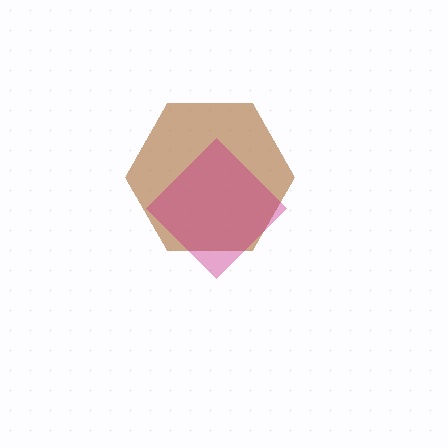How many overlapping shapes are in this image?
There are 2 overlapping shapes in the image.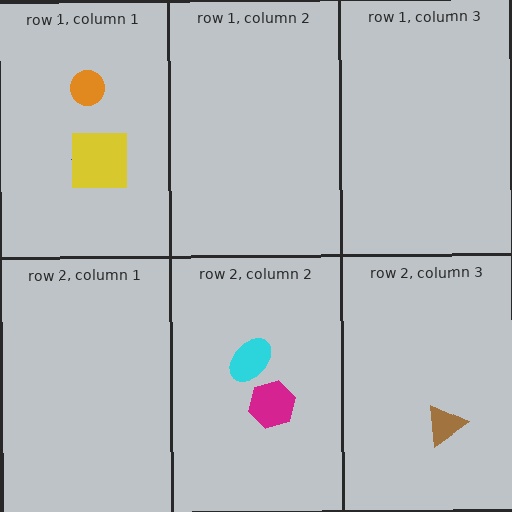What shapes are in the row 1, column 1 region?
The blue star, the orange circle, the yellow square.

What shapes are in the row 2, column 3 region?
The brown triangle.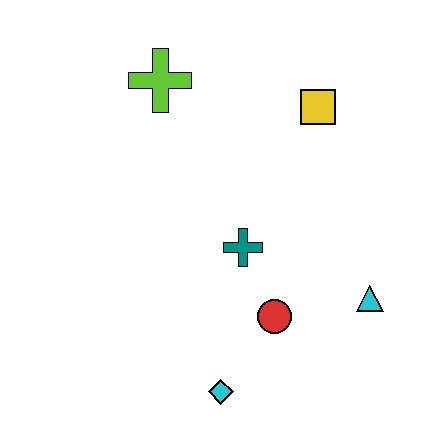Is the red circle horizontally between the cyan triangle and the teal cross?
Yes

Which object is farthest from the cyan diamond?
The lime cross is farthest from the cyan diamond.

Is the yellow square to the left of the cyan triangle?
Yes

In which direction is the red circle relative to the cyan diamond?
The red circle is above the cyan diamond.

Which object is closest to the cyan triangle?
The red circle is closest to the cyan triangle.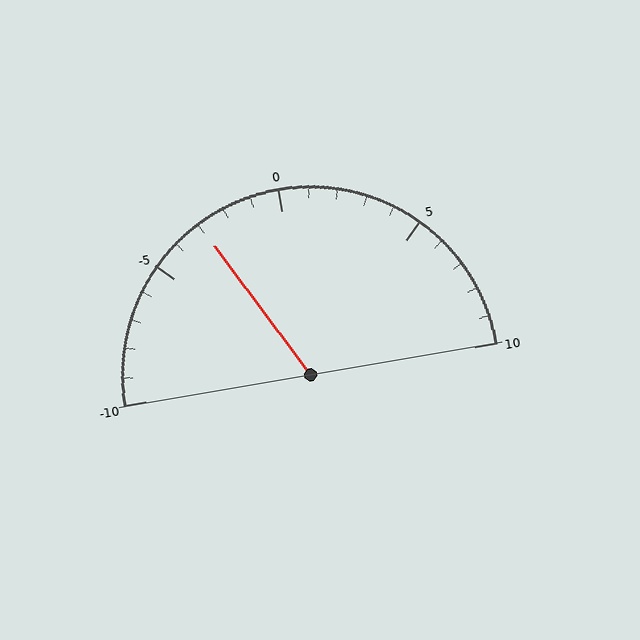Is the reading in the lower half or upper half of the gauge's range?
The reading is in the lower half of the range (-10 to 10).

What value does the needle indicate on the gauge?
The needle indicates approximately -3.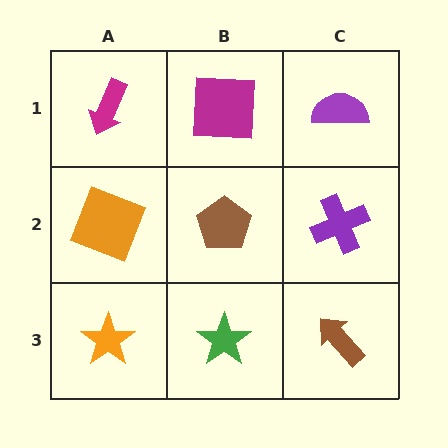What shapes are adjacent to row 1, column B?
A brown pentagon (row 2, column B), a magenta arrow (row 1, column A), a purple semicircle (row 1, column C).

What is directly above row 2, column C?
A purple semicircle.